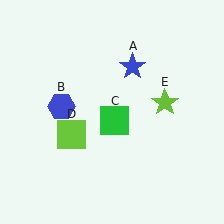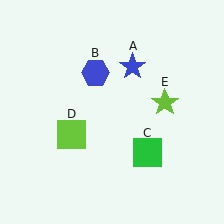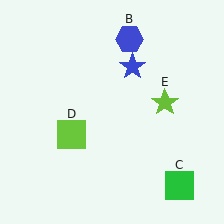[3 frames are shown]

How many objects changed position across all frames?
2 objects changed position: blue hexagon (object B), green square (object C).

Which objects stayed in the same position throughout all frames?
Blue star (object A) and lime square (object D) and lime star (object E) remained stationary.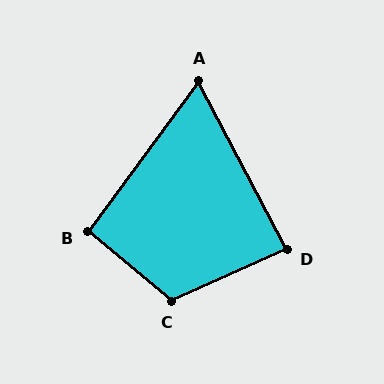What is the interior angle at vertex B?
Approximately 94 degrees (approximately right).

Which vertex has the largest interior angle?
C, at approximately 116 degrees.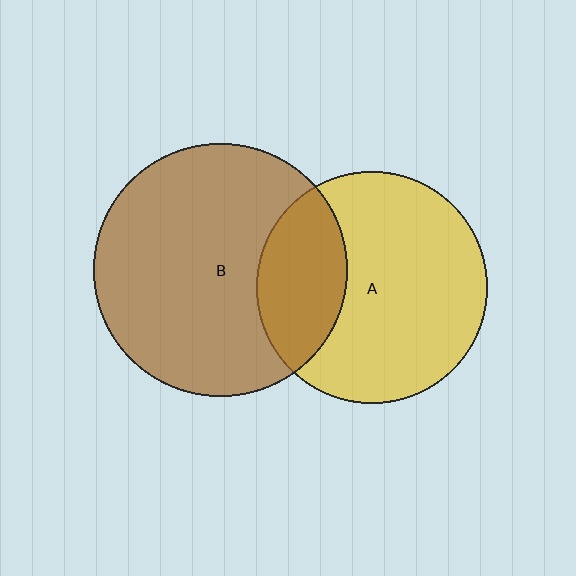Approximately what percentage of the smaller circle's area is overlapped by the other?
Approximately 30%.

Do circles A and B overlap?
Yes.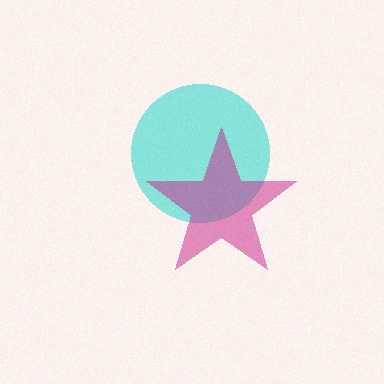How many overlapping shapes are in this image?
There are 2 overlapping shapes in the image.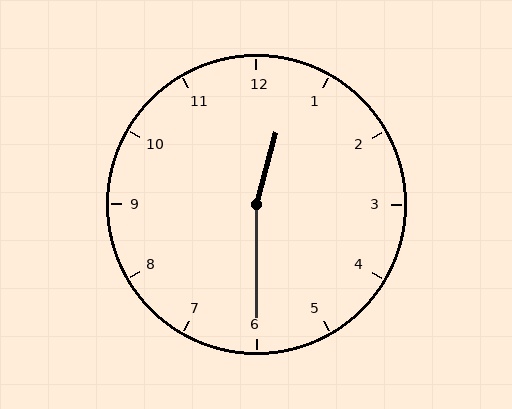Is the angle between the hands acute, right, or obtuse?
It is obtuse.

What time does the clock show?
12:30.